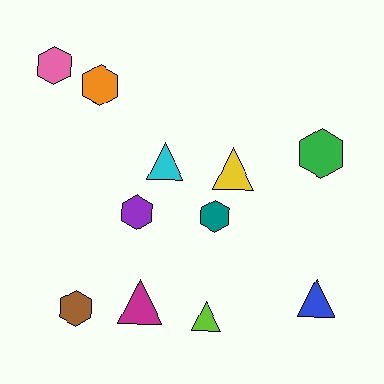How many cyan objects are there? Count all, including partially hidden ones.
There is 1 cyan object.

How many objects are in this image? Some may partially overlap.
There are 11 objects.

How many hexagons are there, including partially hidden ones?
There are 6 hexagons.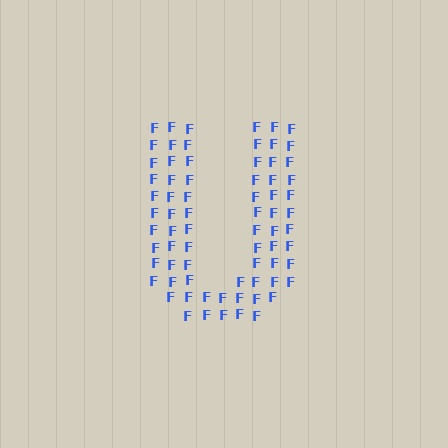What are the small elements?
The small elements are letter F's.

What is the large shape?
The large shape is the letter U.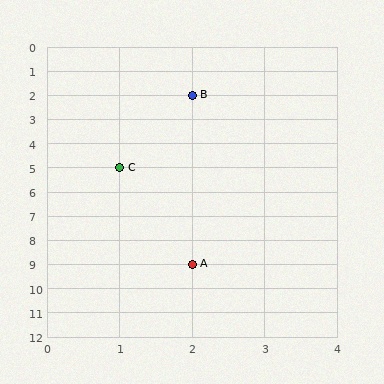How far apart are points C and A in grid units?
Points C and A are 1 column and 4 rows apart (about 4.1 grid units diagonally).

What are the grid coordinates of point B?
Point B is at grid coordinates (2, 2).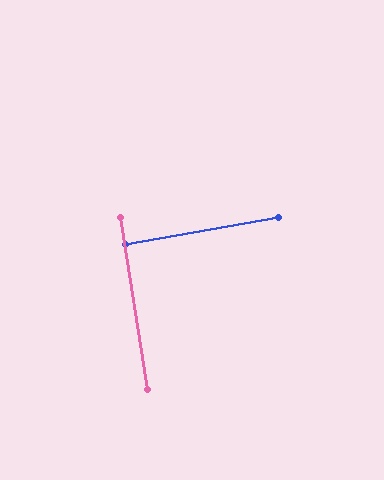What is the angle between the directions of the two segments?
Approximately 89 degrees.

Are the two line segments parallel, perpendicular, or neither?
Perpendicular — they meet at approximately 89°.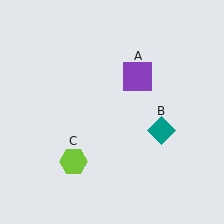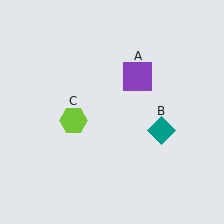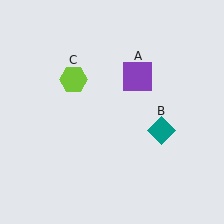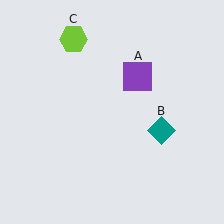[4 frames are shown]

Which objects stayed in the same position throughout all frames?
Purple square (object A) and teal diamond (object B) remained stationary.